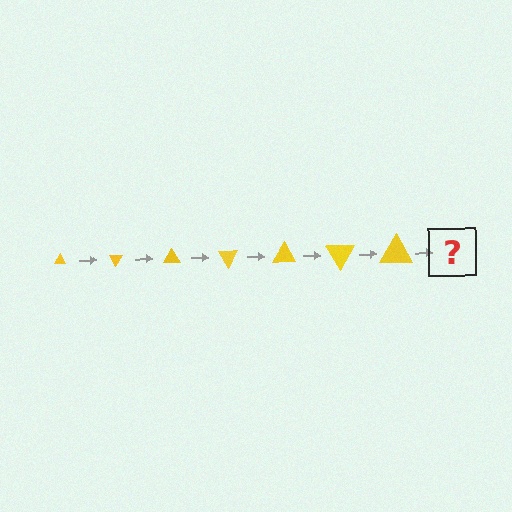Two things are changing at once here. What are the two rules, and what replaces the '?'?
The two rules are that the triangle grows larger each step and it rotates 60 degrees each step. The '?' should be a triangle, larger than the previous one and rotated 420 degrees from the start.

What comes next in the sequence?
The next element should be a triangle, larger than the previous one and rotated 420 degrees from the start.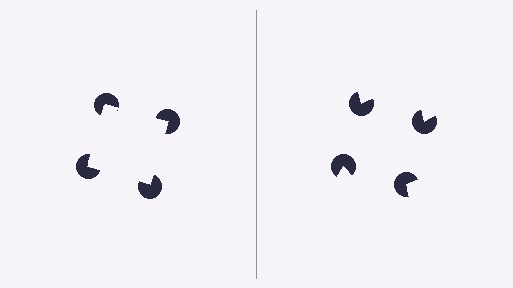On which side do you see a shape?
An illusory square appears on the left side. On the right side the wedge cuts are rotated, so no coherent shape forms.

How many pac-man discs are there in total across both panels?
8 — 4 on each side.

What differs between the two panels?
The pac-man discs are positioned identically on both sides; only the wedge orientations differ. On the left they align to a square; on the right they are misaligned.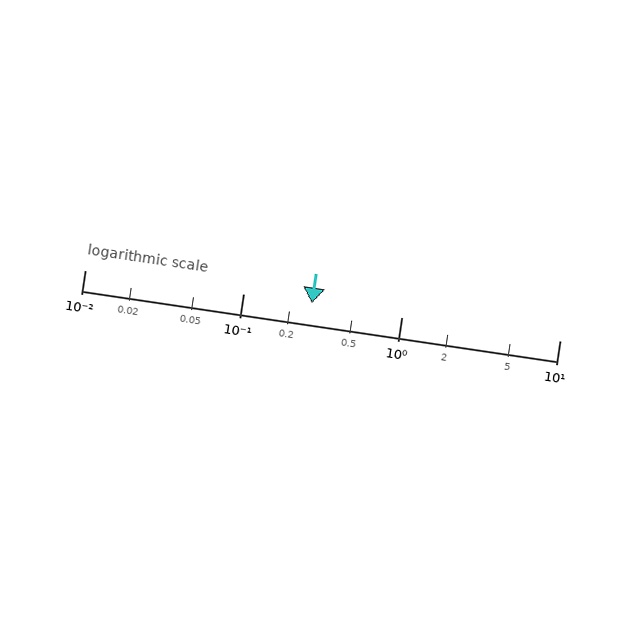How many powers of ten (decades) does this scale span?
The scale spans 3 decades, from 0.01 to 10.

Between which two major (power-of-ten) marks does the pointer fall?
The pointer is between 0.1 and 1.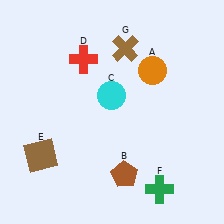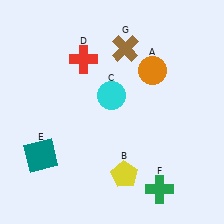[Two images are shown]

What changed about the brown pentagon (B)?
In Image 1, B is brown. In Image 2, it changed to yellow.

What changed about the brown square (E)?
In Image 1, E is brown. In Image 2, it changed to teal.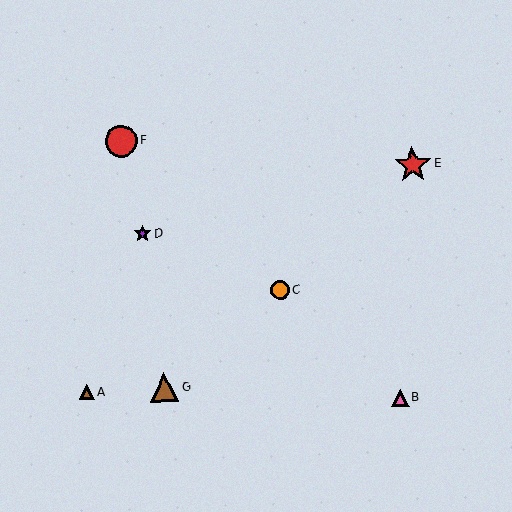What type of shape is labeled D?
Shape D is a purple star.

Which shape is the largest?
The red star (labeled E) is the largest.